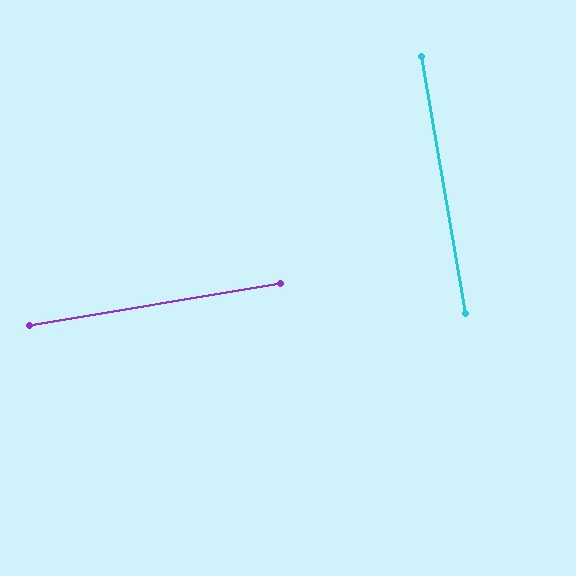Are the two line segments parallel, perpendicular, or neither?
Perpendicular — they meet at approximately 90°.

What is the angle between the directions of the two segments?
Approximately 90 degrees.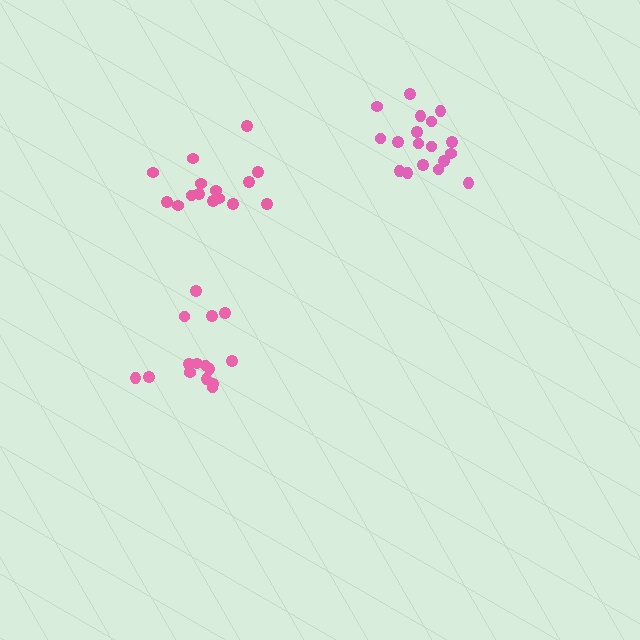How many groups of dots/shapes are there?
There are 3 groups.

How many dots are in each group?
Group 1: 18 dots, Group 2: 15 dots, Group 3: 15 dots (48 total).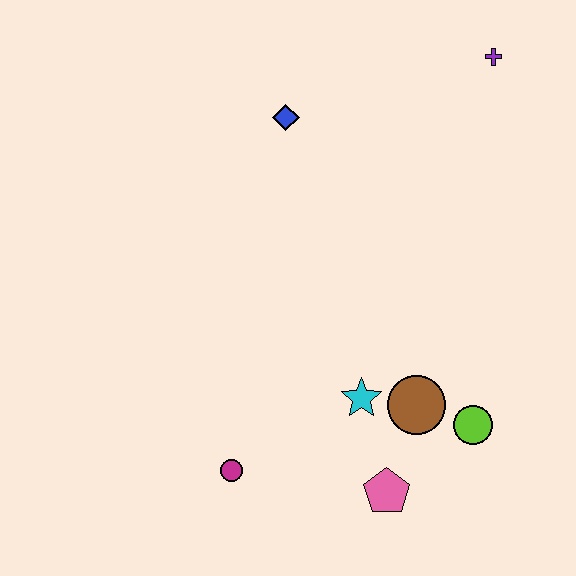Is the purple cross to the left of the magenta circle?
No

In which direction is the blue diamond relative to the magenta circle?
The blue diamond is above the magenta circle.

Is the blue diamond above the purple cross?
No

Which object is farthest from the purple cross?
The magenta circle is farthest from the purple cross.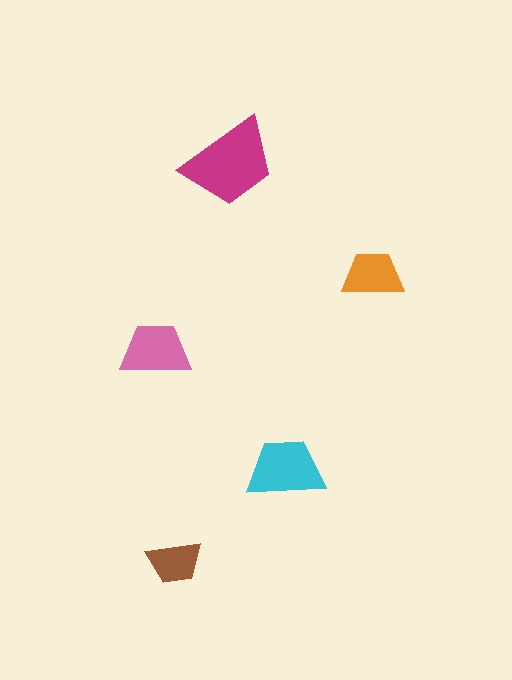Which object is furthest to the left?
The pink trapezoid is leftmost.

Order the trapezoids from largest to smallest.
the magenta one, the cyan one, the pink one, the orange one, the brown one.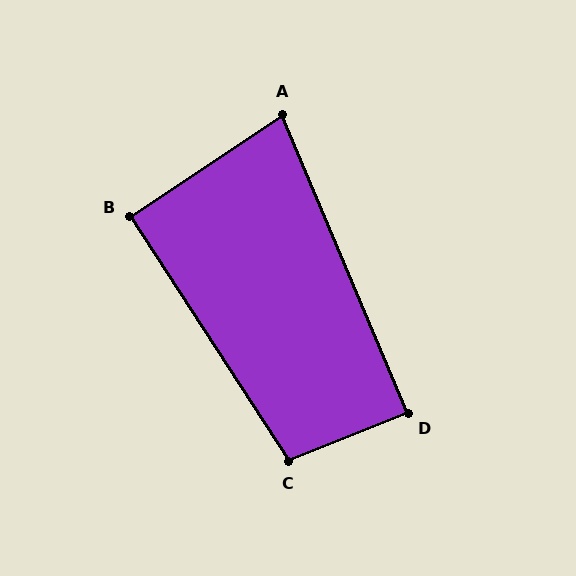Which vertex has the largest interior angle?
C, at approximately 101 degrees.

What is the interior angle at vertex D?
Approximately 89 degrees (approximately right).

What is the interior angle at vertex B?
Approximately 91 degrees (approximately right).